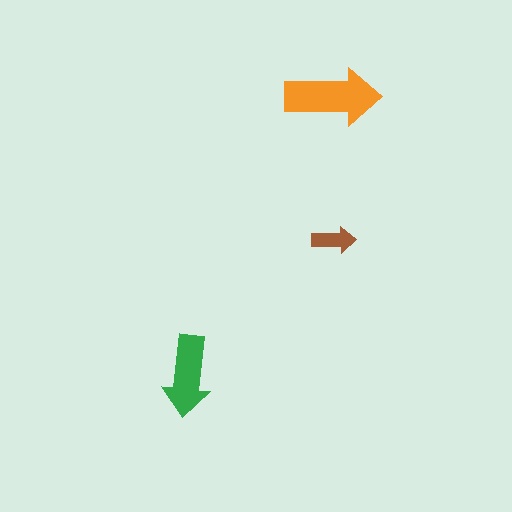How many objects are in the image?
There are 3 objects in the image.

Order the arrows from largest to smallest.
the orange one, the green one, the brown one.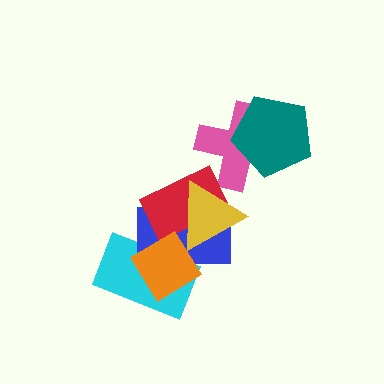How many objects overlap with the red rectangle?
2 objects overlap with the red rectangle.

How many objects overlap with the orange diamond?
2 objects overlap with the orange diamond.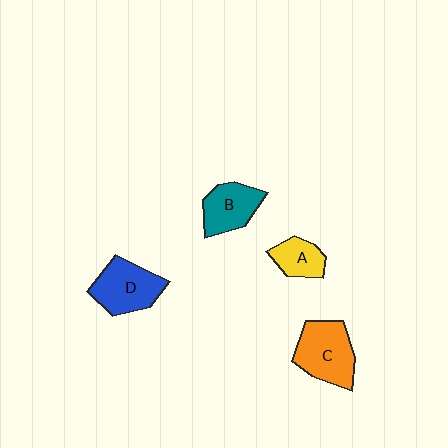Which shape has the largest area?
Shape C (orange).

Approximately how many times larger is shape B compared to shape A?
Approximately 1.4 times.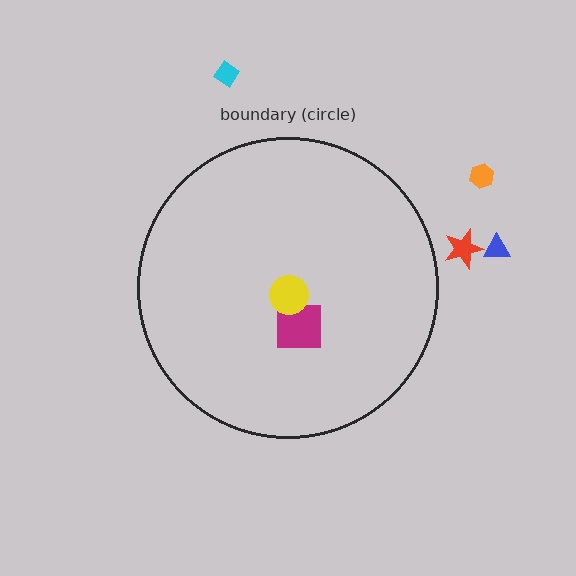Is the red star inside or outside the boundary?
Outside.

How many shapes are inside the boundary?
2 inside, 4 outside.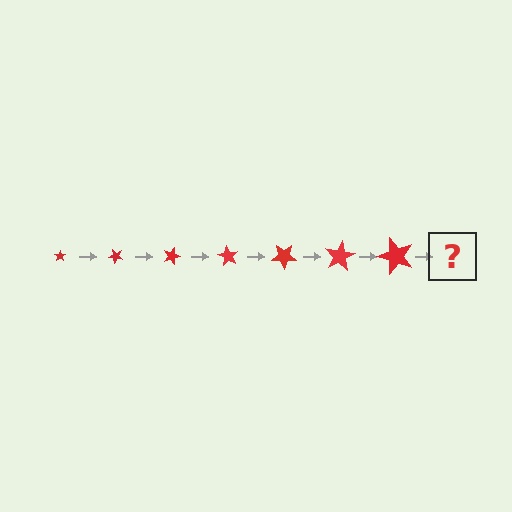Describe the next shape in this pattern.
It should be a star, larger than the previous one and rotated 315 degrees from the start.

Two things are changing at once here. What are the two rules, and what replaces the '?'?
The two rules are that the star grows larger each step and it rotates 45 degrees each step. The '?' should be a star, larger than the previous one and rotated 315 degrees from the start.